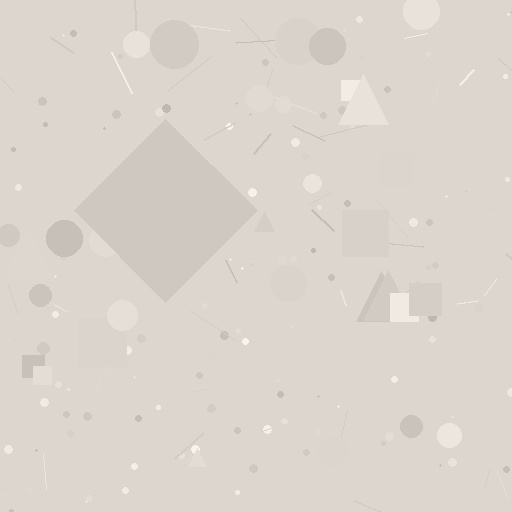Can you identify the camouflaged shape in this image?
The camouflaged shape is a diamond.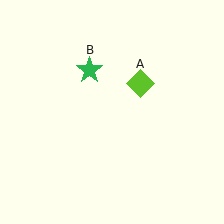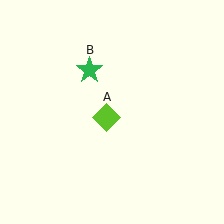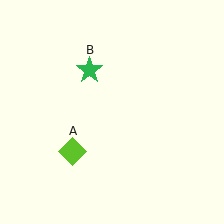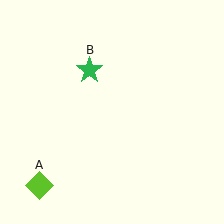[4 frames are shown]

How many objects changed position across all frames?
1 object changed position: lime diamond (object A).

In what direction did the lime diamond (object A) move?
The lime diamond (object A) moved down and to the left.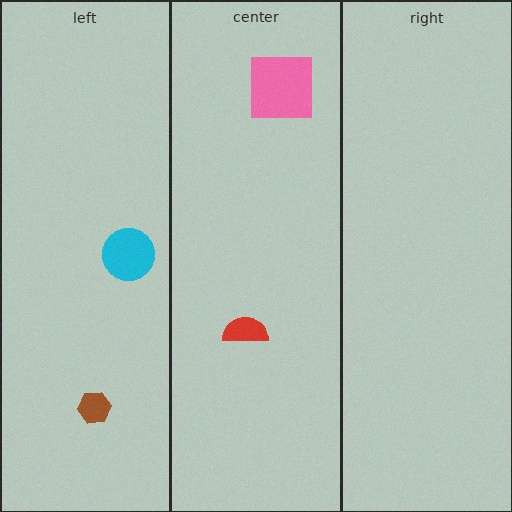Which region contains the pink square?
The center region.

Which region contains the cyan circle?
The left region.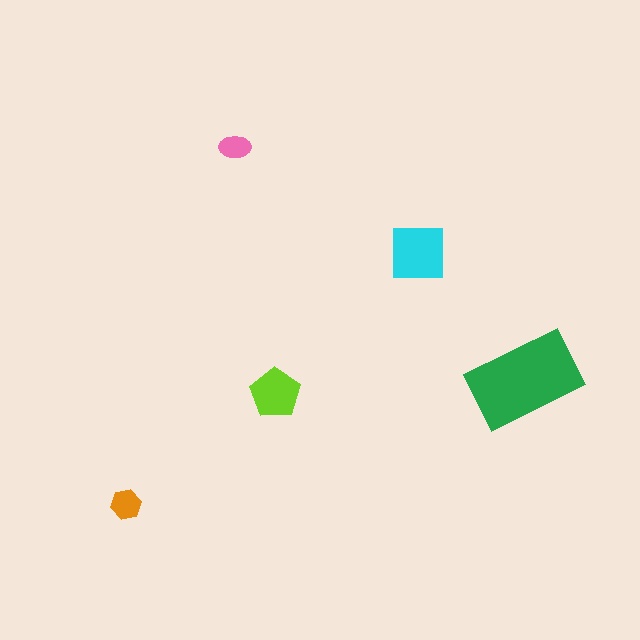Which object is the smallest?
The pink ellipse.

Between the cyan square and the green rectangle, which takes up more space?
The green rectangle.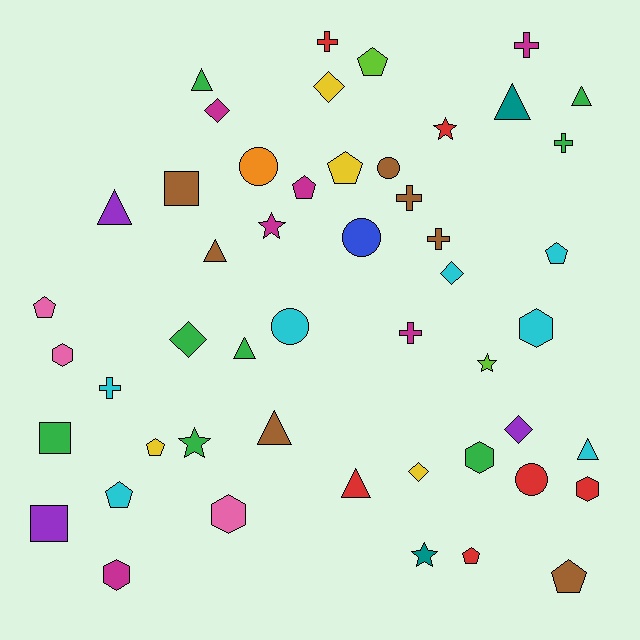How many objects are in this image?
There are 50 objects.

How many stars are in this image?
There are 5 stars.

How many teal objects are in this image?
There are 2 teal objects.